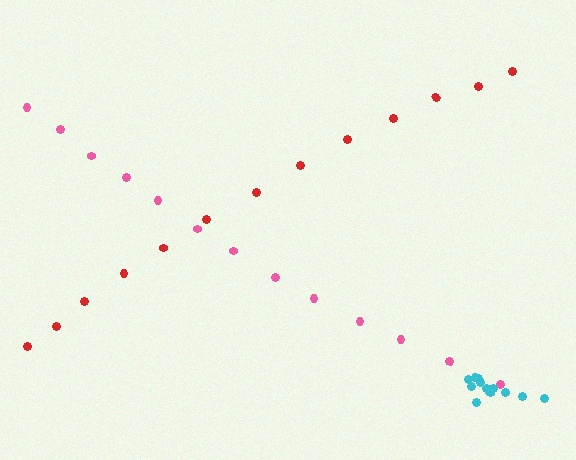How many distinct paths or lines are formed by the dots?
There are 3 distinct paths.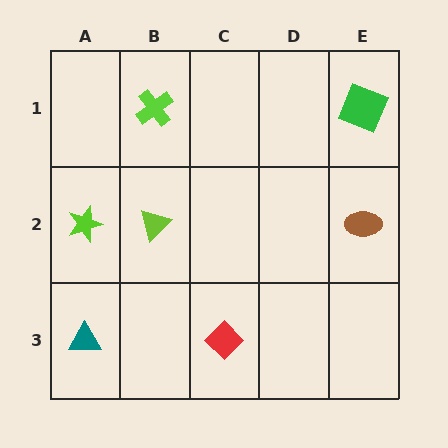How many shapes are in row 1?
2 shapes.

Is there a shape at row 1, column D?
No, that cell is empty.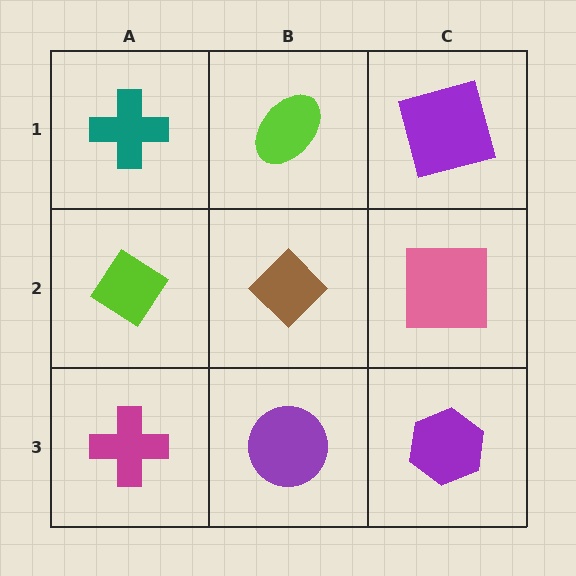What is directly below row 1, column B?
A brown diamond.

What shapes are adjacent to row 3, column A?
A lime diamond (row 2, column A), a purple circle (row 3, column B).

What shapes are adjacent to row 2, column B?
A lime ellipse (row 1, column B), a purple circle (row 3, column B), a lime diamond (row 2, column A), a pink square (row 2, column C).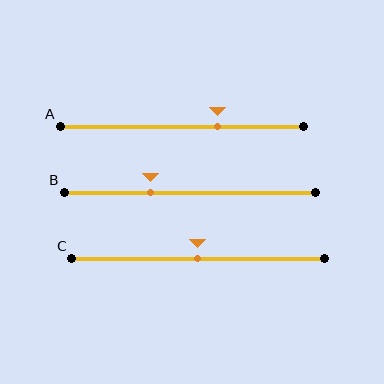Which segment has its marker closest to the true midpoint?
Segment C has its marker closest to the true midpoint.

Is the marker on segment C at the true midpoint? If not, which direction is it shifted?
Yes, the marker on segment C is at the true midpoint.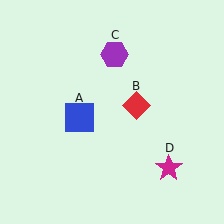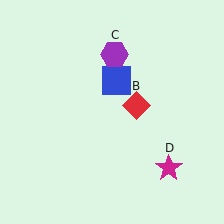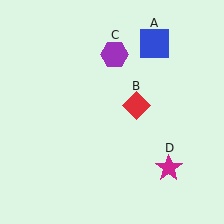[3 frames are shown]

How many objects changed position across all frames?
1 object changed position: blue square (object A).